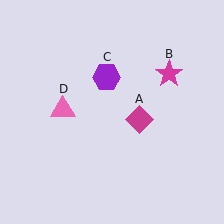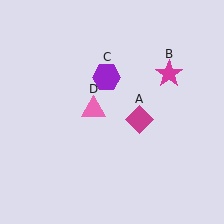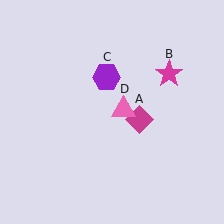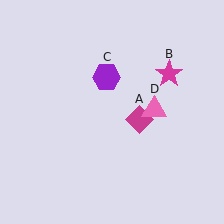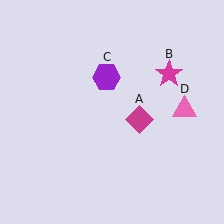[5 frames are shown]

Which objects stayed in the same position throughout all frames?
Magenta diamond (object A) and magenta star (object B) and purple hexagon (object C) remained stationary.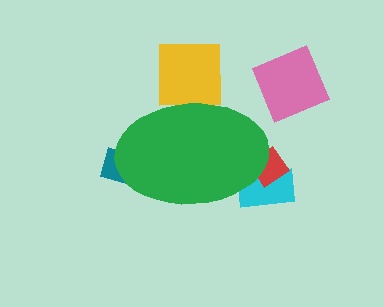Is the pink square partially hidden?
No, the pink square is fully visible.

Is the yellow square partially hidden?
Yes, the yellow square is partially hidden behind the green ellipse.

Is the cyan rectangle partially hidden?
Yes, the cyan rectangle is partially hidden behind the green ellipse.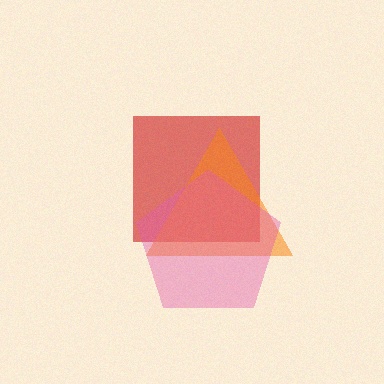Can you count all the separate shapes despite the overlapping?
Yes, there are 3 separate shapes.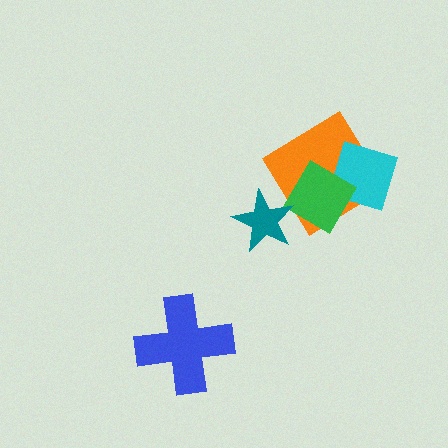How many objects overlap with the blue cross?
0 objects overlap with the blue cross.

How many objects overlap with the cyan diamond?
2 objects overlap with the cyan diamond.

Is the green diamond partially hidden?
Yes, it is partially covered by another shape.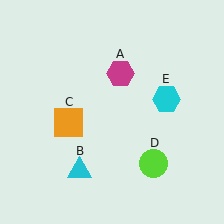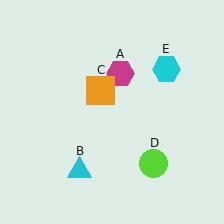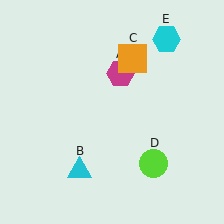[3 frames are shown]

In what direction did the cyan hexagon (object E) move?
The cyan hexagon (object E) moved up.